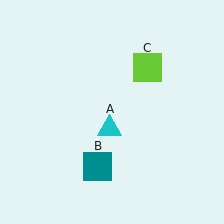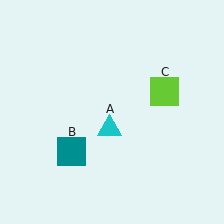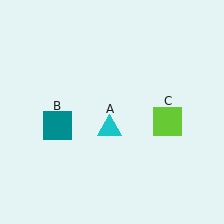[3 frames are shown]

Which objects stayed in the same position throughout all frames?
Cyan triangle (object A) remained stationary.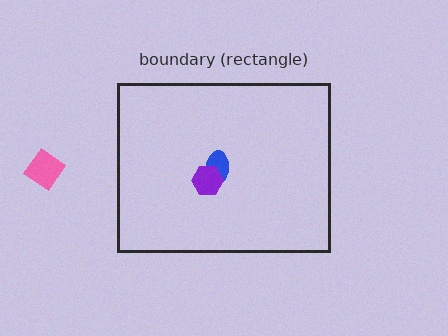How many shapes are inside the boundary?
2 inside, 1 outside.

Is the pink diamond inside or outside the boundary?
Outside.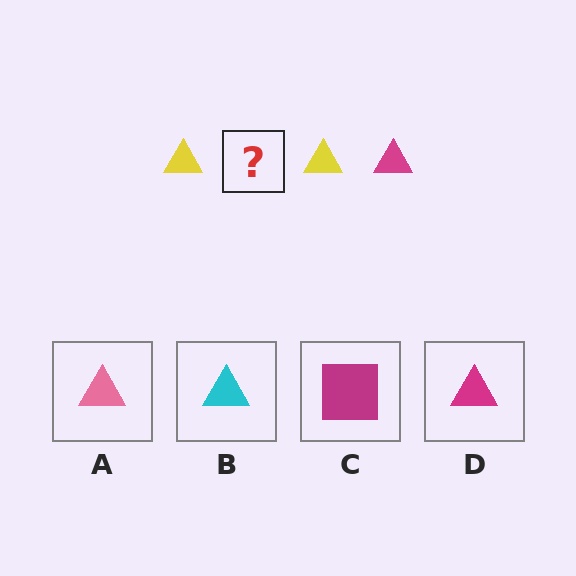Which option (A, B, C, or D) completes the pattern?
D.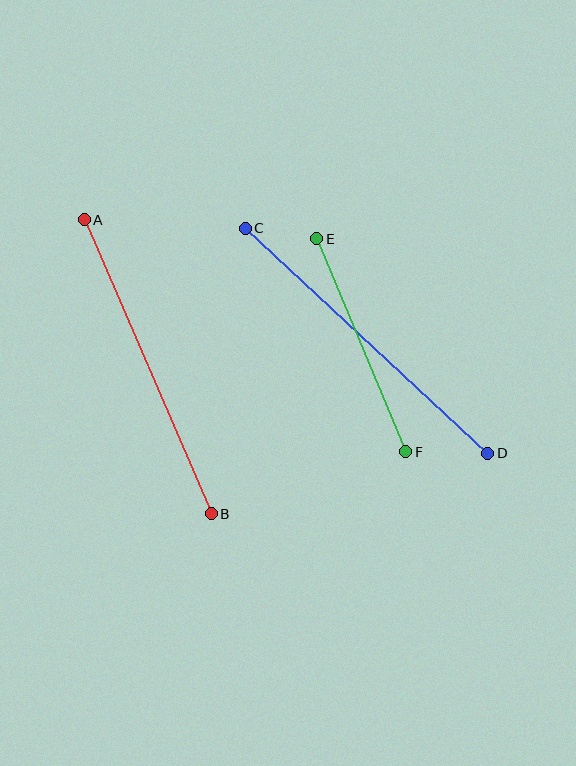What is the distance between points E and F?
The distance is approximately 231 pixels.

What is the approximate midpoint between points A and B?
The midpoint is at approximately (148, 367) pixels.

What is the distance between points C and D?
The distance is approximately 331 pixels.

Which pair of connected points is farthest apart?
Points C and D are farthest apart.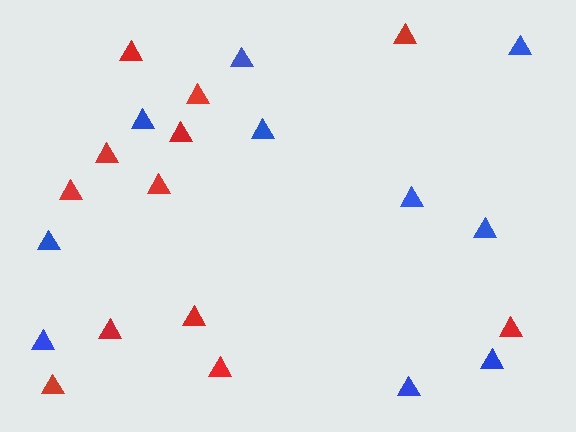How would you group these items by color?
There are 2 groups: one group of blue triangles (10) and one group of red triangles (12).